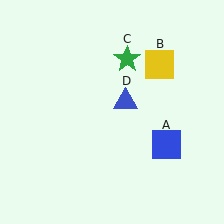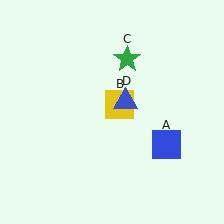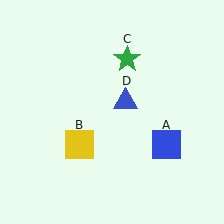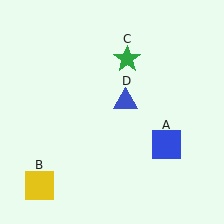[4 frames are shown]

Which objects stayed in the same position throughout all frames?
Blue square (object A) and green star (object C) and blue triangle (object D) remained stationary.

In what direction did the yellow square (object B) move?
The yellow square (object B) moved down and to the left.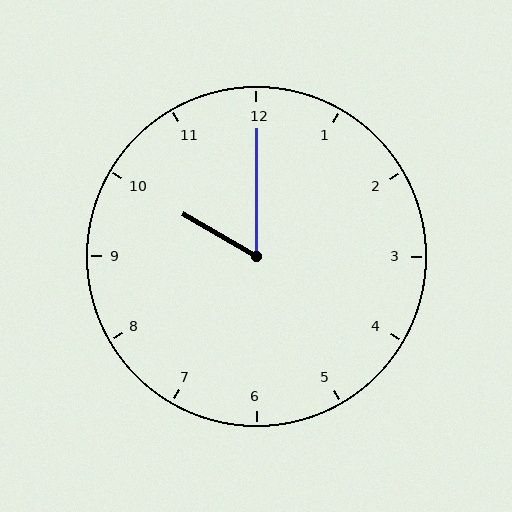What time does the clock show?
10:00.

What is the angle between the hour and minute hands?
Approximately 60 degrees.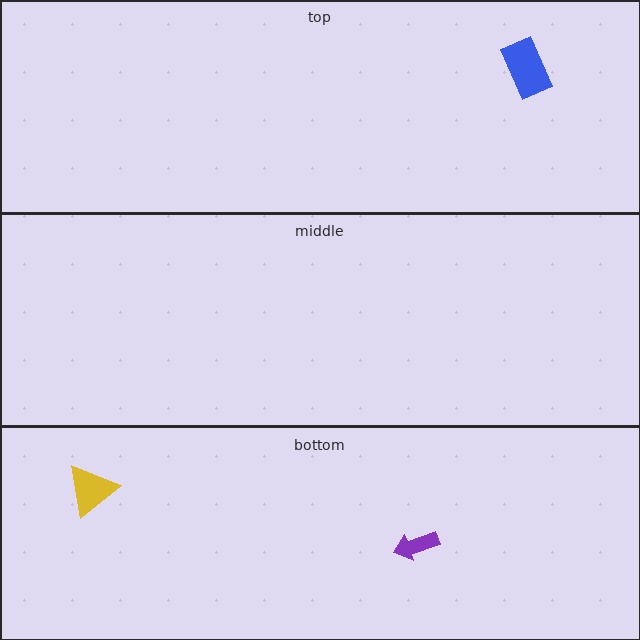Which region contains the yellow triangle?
The bottom region.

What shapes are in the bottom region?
The yellow triangle, the purple arrow.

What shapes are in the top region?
The blue rectangle.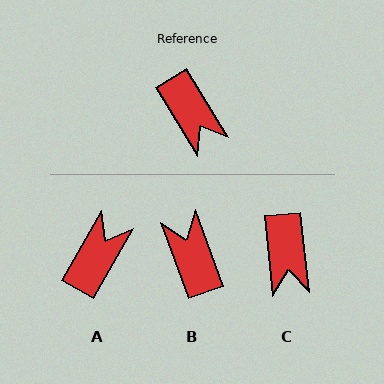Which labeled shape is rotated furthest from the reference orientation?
B, about 168 degrees away.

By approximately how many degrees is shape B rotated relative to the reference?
Approximately 168 degrees counter-clockwise.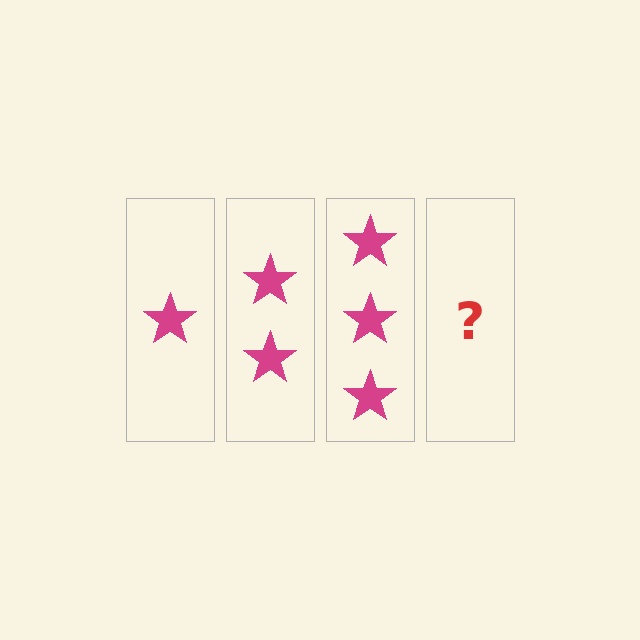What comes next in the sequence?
The next element should be 4 stars.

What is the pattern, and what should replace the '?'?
The pattern is that each step adds one more star. The '?' should be 4 stars.